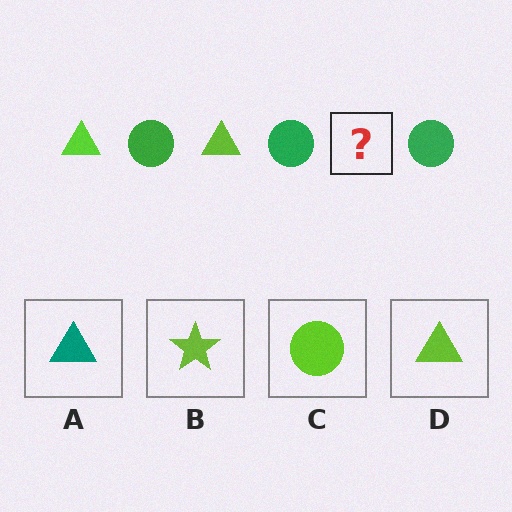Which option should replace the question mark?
Option D.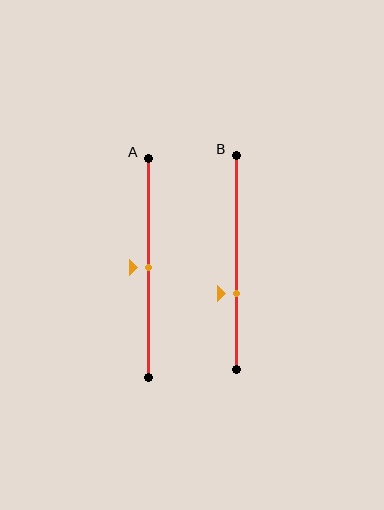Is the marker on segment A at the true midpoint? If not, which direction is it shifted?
Yes, the marker on segment A is at the true midpoint.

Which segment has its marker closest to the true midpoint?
Segment A has its marker closest to the true midpoint.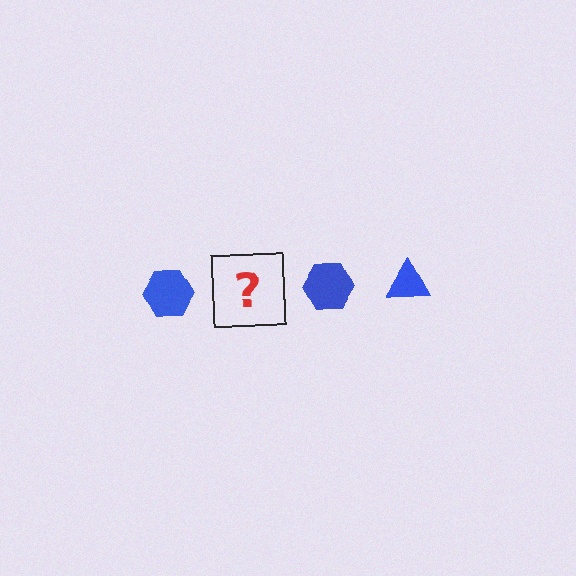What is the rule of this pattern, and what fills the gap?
The rule is that the pattern cycles through hexagon, triangle shapes in blue. The gap should be filled with a blue triangle.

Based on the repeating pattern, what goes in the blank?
The blank should be a blue triangle.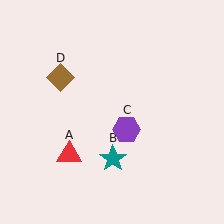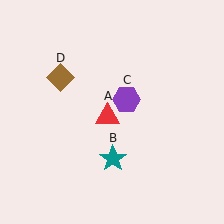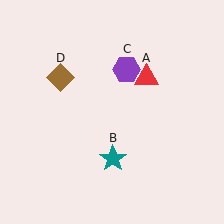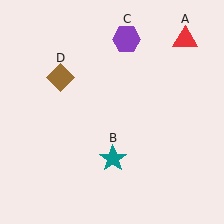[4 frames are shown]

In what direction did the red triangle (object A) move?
The red triangle (object A) moved up and to the right.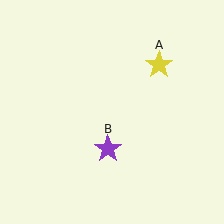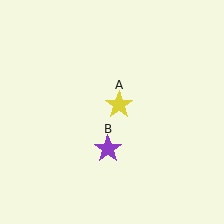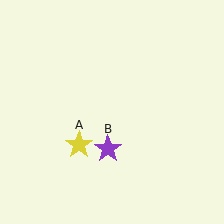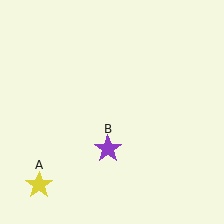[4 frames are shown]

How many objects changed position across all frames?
1 object changed position: yellow star (object A).